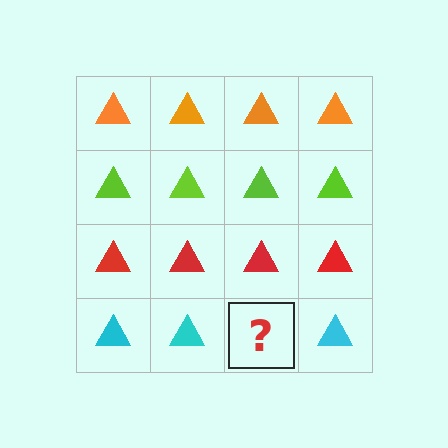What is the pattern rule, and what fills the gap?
The rule is that each row has a consistent color. The gap should be filled with a cyan triangle.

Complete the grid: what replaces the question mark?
The question mark should be replaced with a cyan triangle.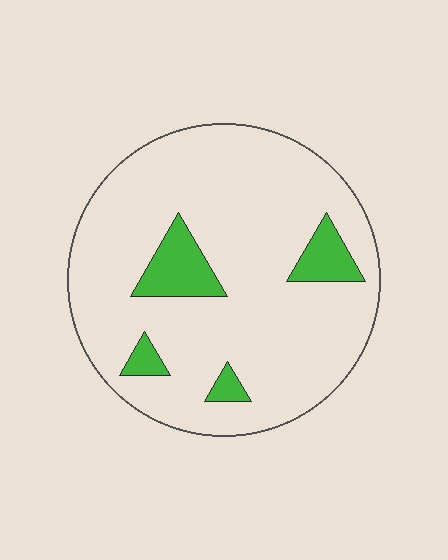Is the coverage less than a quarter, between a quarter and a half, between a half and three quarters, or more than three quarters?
Less than a quarter.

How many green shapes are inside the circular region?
4.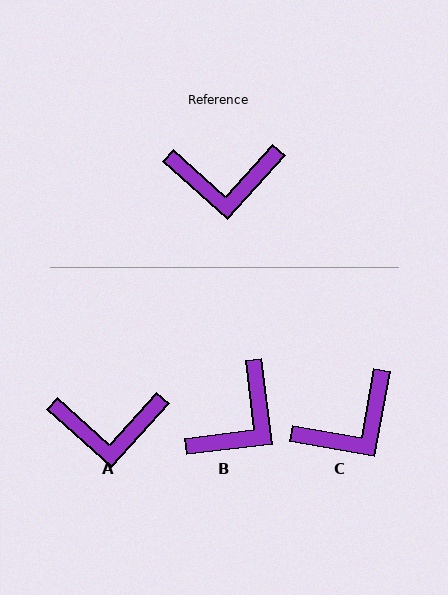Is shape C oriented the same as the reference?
No, it is off by about 32 degrees.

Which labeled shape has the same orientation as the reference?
A.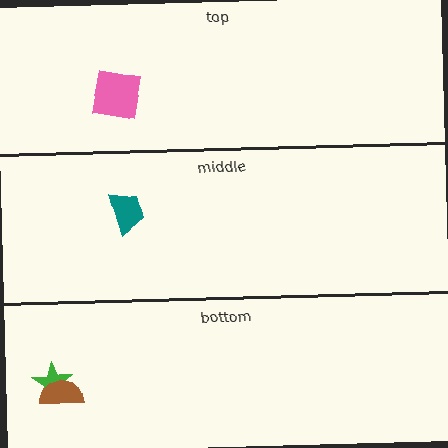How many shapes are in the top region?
1.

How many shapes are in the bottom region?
2.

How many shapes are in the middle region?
1.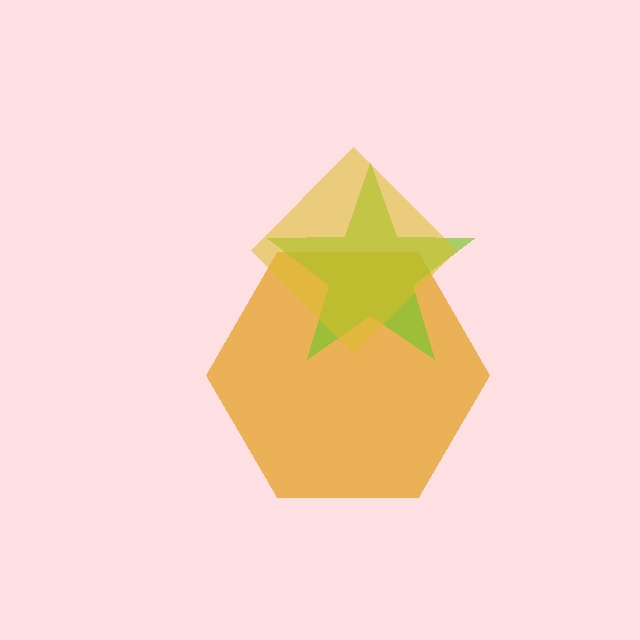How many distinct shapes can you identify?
There are 3 distinct shapes: an orange hexagon, a lime star, a yellow diamond.